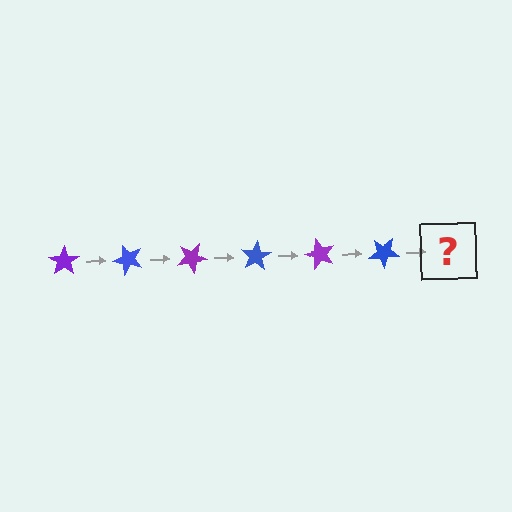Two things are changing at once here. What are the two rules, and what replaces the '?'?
The two rules are that it rotates 50 degrees each step and the color cycles through purple and blue. The '?' should be a purple star, rotated 300 degrees from the start.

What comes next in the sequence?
The next element should be a purple star, rotated 300 degrees from the start.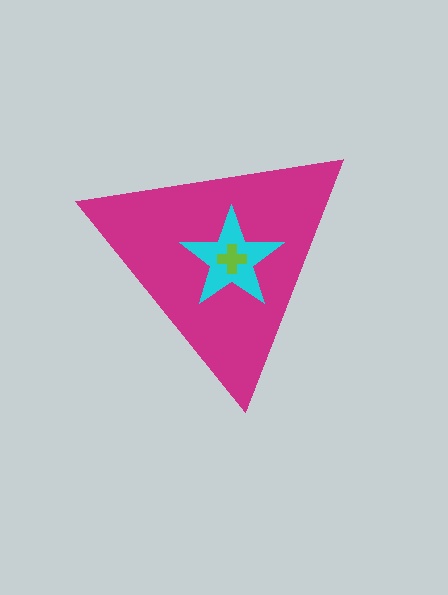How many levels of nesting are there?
3.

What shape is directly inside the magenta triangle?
The cyan star.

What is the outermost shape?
The magenta triangle.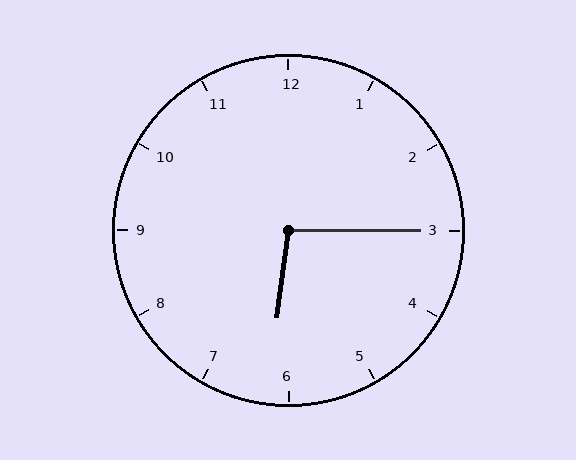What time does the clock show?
6:15.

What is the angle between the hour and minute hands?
Approximately 98 degrees.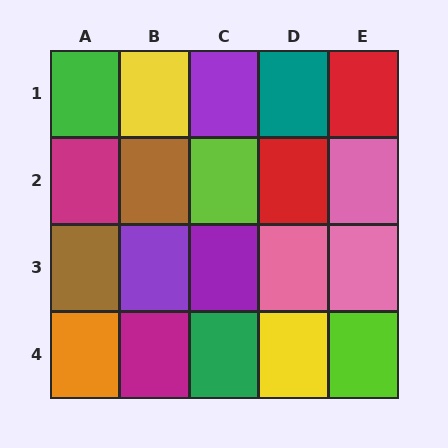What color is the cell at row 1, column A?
Green.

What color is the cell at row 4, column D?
Yellow.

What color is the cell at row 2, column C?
Lime.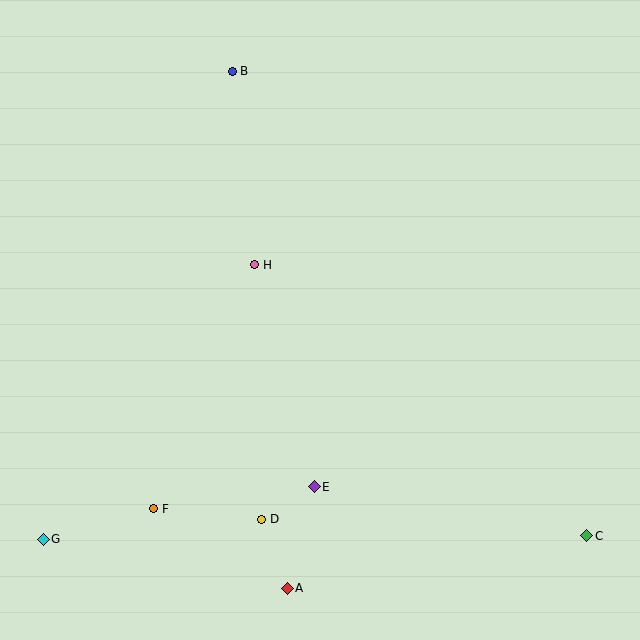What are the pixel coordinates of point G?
Point G is at (43, 539).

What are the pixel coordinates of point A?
Point A is at (287, 588).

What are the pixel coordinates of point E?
Point E is at (314, 487).